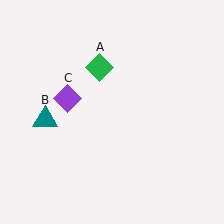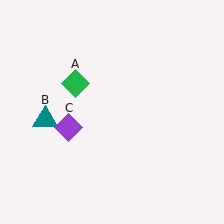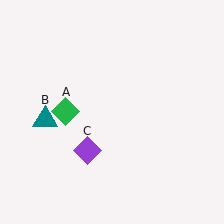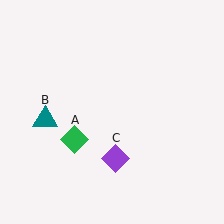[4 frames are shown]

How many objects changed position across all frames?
2 objects changed position: green diamond (object A), purple diamond (object C).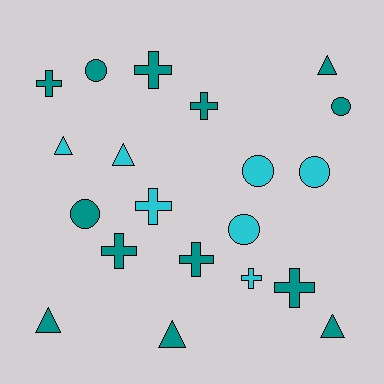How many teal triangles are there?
There are 4 teal triangles.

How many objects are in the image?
There are 20 objects.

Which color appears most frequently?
Teal, with 13 objects.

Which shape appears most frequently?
Cross, with 8 objects.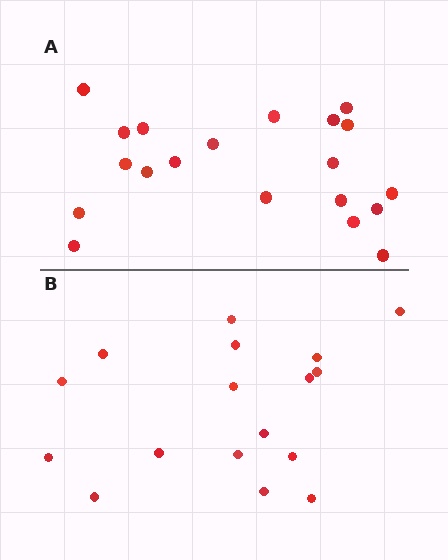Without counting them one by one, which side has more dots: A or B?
Region A (the top region) has more dots.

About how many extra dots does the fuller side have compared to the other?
Region A has just a few more — roughly 2 or 3 more dots than region B.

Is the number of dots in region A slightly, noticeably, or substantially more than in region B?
Region A has only slightly more — the two regions are fairly close. The ratio is roughly 1.2 to 1.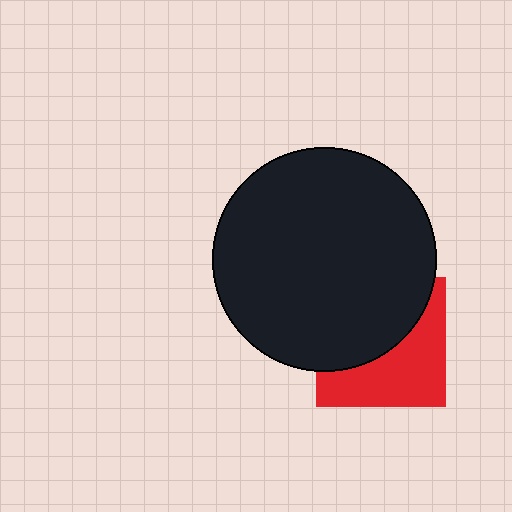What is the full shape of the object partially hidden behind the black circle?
The partially hidden object is a red square.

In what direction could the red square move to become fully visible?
The red square could move down. That would shift it out from behind the black circle entirely.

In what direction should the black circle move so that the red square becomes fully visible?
The black circle should move up. That is the shortest direction to clear the overlap and leave the red square fully visible.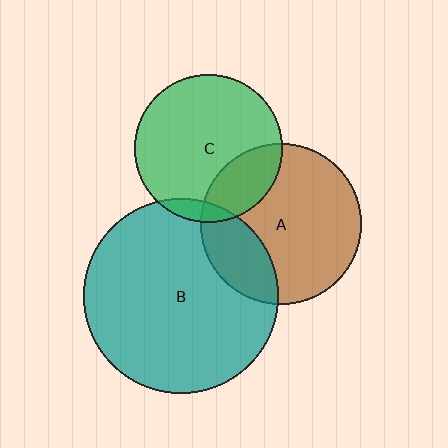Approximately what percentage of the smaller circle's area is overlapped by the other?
Approximately 25%.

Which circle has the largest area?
Circle B (teal).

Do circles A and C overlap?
Yes.